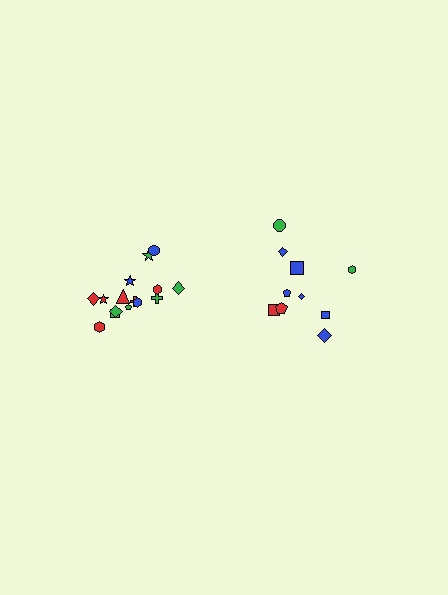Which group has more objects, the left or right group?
The left group.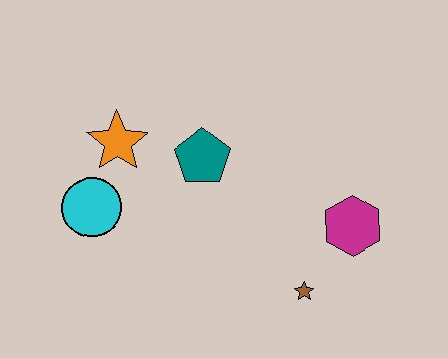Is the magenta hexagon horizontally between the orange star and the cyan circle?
No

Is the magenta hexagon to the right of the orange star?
Yes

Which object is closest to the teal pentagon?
The orange star is closest to the teal pentagon.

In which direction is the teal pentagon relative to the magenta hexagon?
The teal pentagon is to the left of the magenta hexagon.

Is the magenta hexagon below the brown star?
No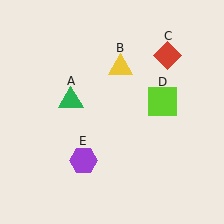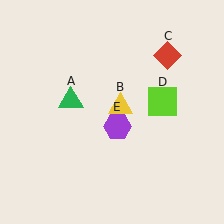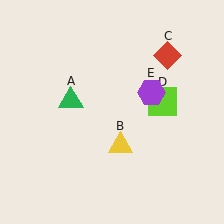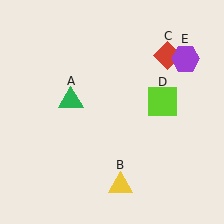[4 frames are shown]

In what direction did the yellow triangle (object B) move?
The yellow triangle (object B) moved down.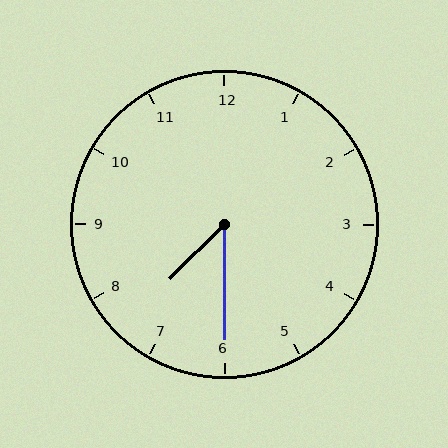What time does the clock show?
7:30.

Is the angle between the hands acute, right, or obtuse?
It is acute.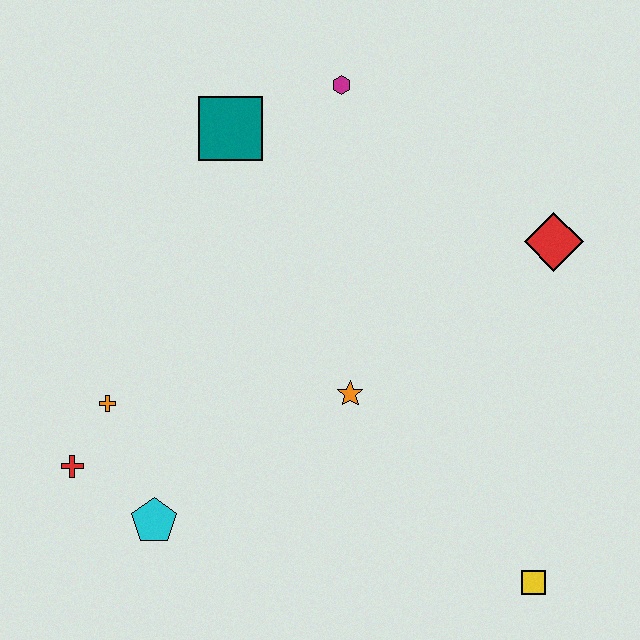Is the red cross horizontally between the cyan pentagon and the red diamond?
No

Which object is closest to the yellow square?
The orange star is closest to the yellow square.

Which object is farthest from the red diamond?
The red cross is farthest from the red diamond.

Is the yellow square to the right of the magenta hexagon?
Yes